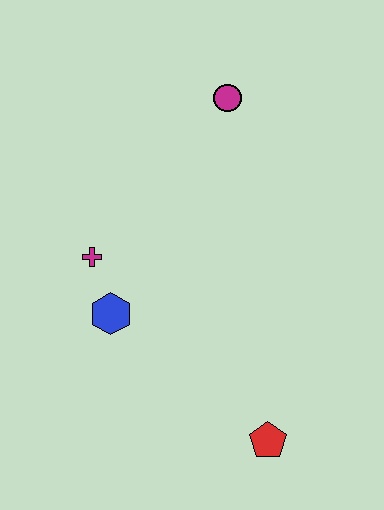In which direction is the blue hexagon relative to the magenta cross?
The blue hexagon is below the magenta cross.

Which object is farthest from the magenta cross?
The red pentagon is farthest from the magenta cross.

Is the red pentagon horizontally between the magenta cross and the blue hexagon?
No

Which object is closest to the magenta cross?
The blue hexagon is closest to the magenta cross.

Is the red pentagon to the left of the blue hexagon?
No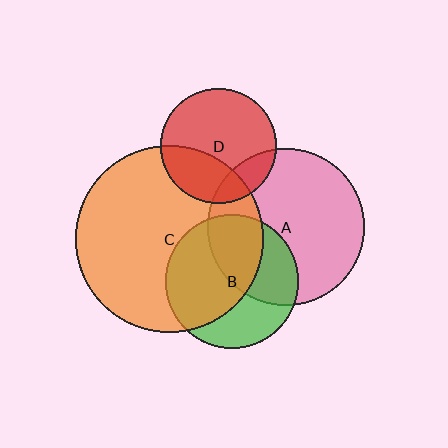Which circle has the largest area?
Circle C (orange).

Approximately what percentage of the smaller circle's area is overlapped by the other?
Approximately 60%.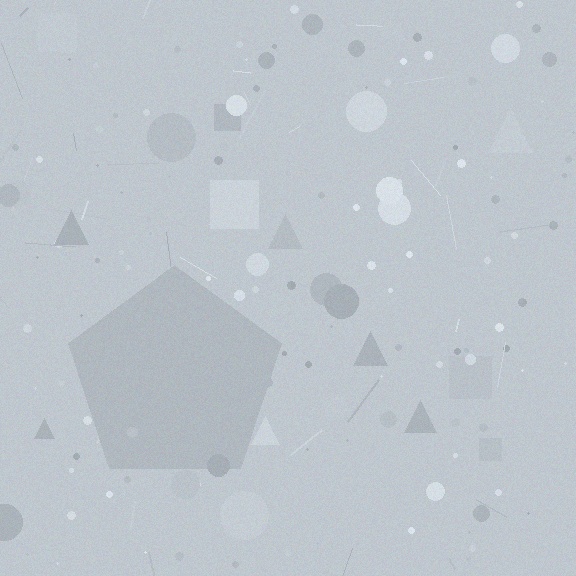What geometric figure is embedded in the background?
A pentagon is embedded in the background.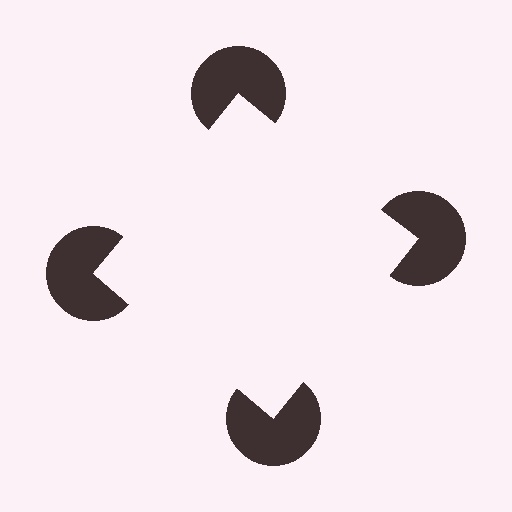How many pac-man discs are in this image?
There are 4 — one at each vertex of the illusory square.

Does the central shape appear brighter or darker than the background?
It typically appears slightly brighter than the background, even though no actual brightness change is drawn.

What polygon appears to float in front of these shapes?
An illusory square — its edges are inferred from the aligned wedge cuts in the pac-man discs, not physically drawn.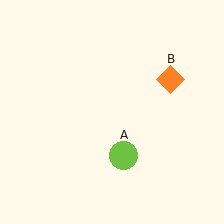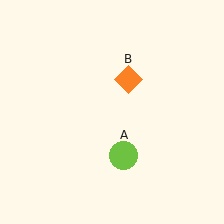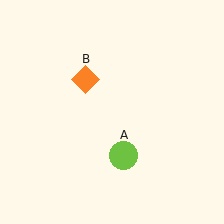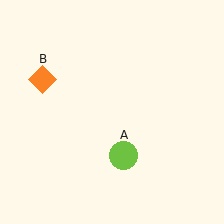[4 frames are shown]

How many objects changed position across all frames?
1 object changed position: orange diamond (object B).